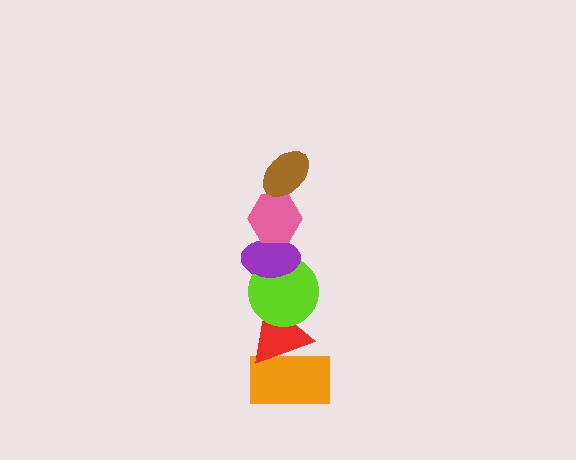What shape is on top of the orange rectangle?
The red triangle is on top of the orange rectangle.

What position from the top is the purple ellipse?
The purple ellipse is 3rd from the top.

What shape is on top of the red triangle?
The lime circle is on top of the red triangle.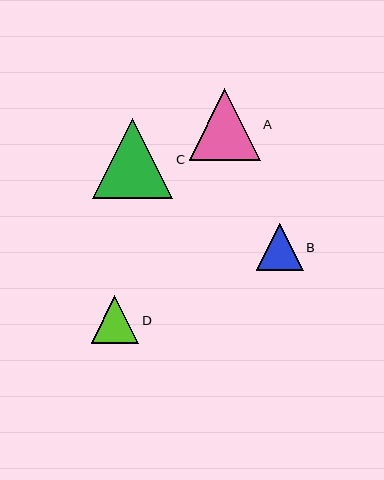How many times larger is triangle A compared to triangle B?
Triangle A is approximately 1.5 times the size of triangle B.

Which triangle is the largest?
Triangle C is the largest with a size of approximately 80 pixels.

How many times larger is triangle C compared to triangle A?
Triangle C is approximately 1.1 times the size of triangle A.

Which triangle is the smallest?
Triangle B is the smallest with a size of approximately 46 pixels.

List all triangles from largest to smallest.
From largest to smallest: C, A, D, B.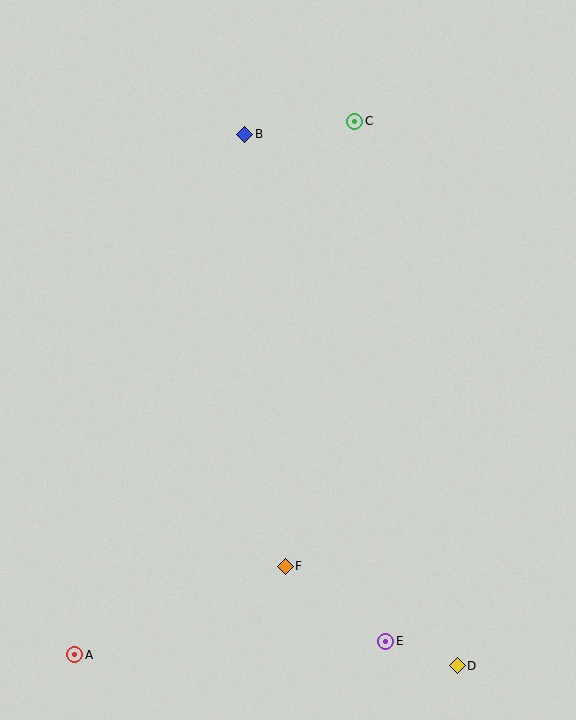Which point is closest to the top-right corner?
Point C is closest to the top-right corner.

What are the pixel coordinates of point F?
Point F is at (285, 566).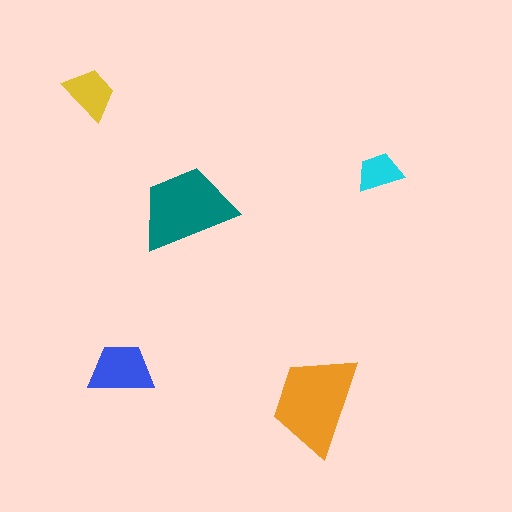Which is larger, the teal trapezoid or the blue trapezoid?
The teal one.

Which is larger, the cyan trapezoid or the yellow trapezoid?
The yellow one.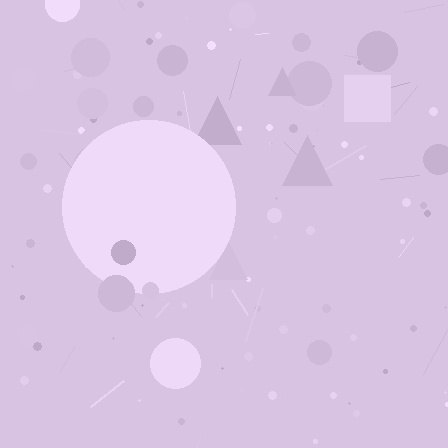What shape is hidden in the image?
A circle is hidden in the image.